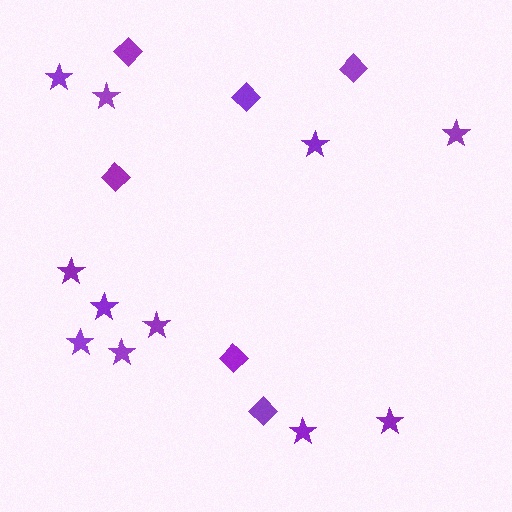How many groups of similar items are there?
There are 2 groups: one group of diamonds (6) and one group of stars (11).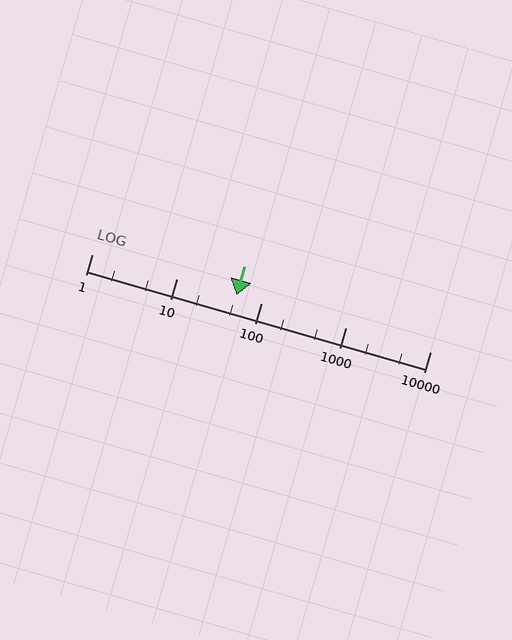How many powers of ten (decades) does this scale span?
The scale spans 4 decades, from 1 to 10000.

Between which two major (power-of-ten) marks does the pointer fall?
The pointer is between 10 and 100.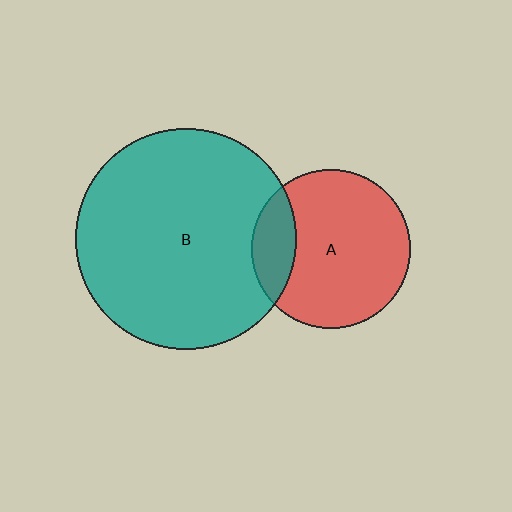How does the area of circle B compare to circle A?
Approximately 1.9 times.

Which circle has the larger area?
Circle B (teal).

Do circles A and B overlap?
Yes.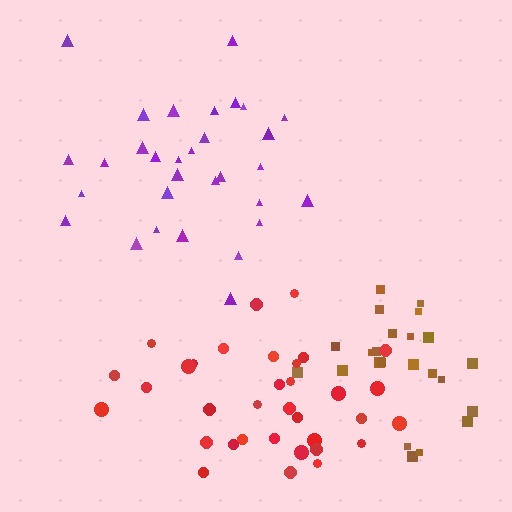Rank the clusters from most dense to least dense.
brown, red, purple.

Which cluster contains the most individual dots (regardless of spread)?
Red (34).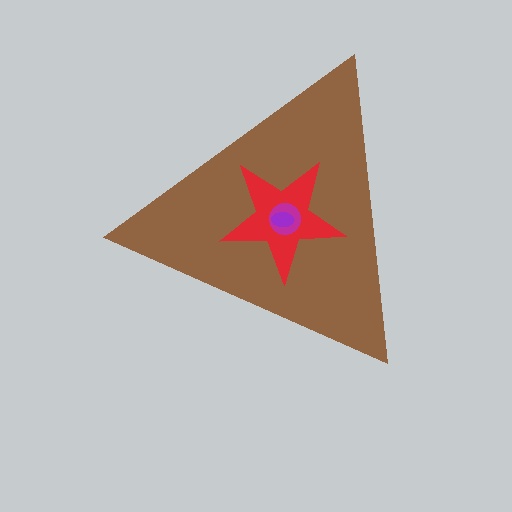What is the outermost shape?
The brown triangle.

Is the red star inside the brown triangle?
Yes.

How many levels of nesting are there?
4.